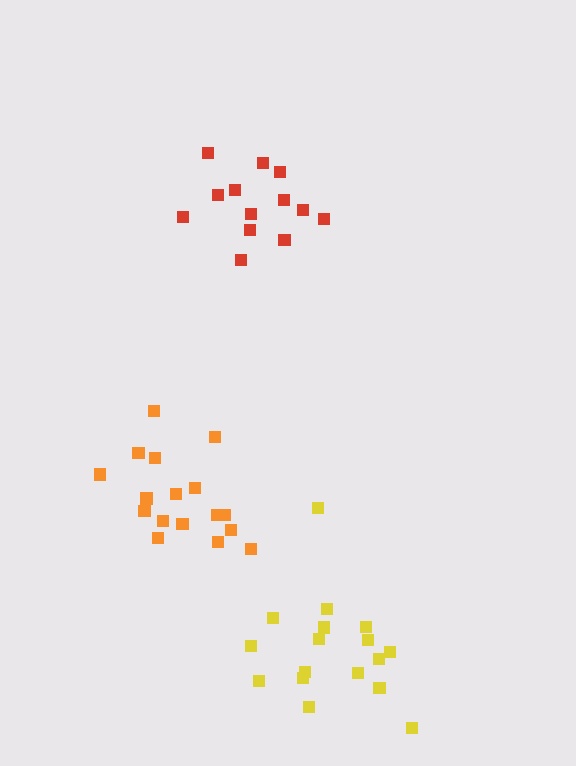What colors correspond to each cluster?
The clusters are colored: red, orange, yellow.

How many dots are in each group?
Group 1: 13 dots, Group 2: 17 dots, Group 3: 17 dots (47 total).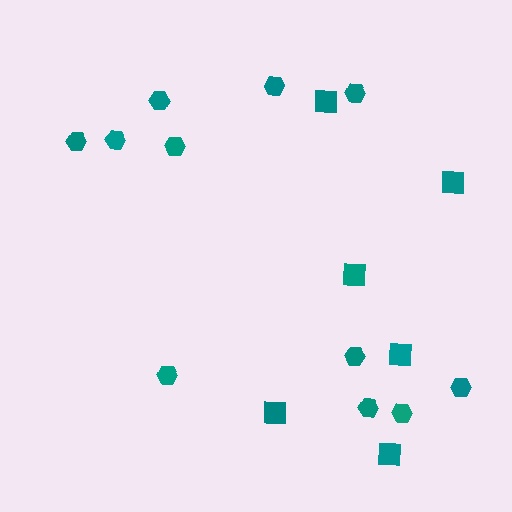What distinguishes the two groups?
There are 2 groups: one group of hexagons (11) and one group of squares (6).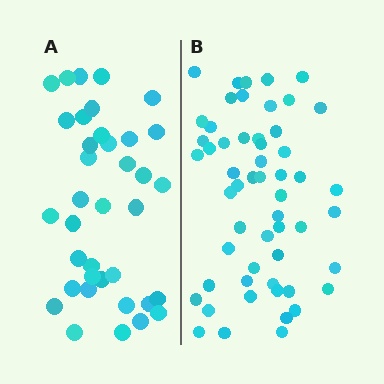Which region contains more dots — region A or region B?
Region B (the right region) has more dots.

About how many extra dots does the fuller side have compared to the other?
Region B has approximately 20 more dots than region A.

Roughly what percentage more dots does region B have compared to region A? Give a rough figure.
About 50% more.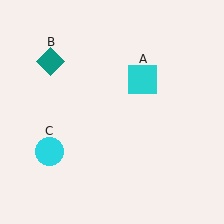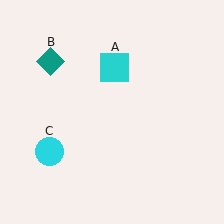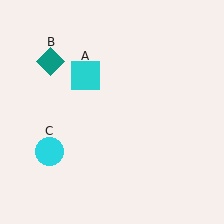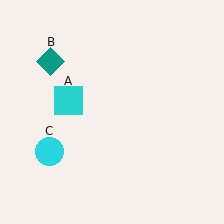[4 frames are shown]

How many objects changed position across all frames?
1 object changed position: cyan square (object A).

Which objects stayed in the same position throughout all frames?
Teal diamond (object B) and cyan circle (object C) remained stationary.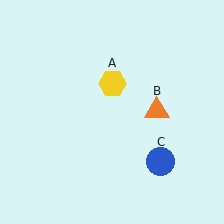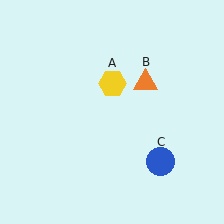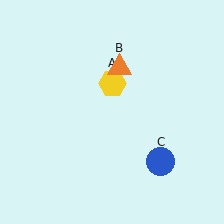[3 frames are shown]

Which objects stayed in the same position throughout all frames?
Yellow hexagon (object A) and blue circle (object C) remained stationary.